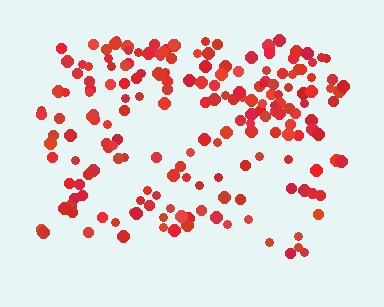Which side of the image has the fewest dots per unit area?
The bottom.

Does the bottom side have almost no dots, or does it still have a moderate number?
Still a moderate number, just noticeably fewer than the top.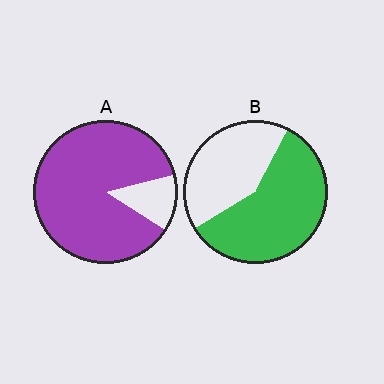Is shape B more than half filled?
Yes.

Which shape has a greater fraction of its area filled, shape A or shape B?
Shape A.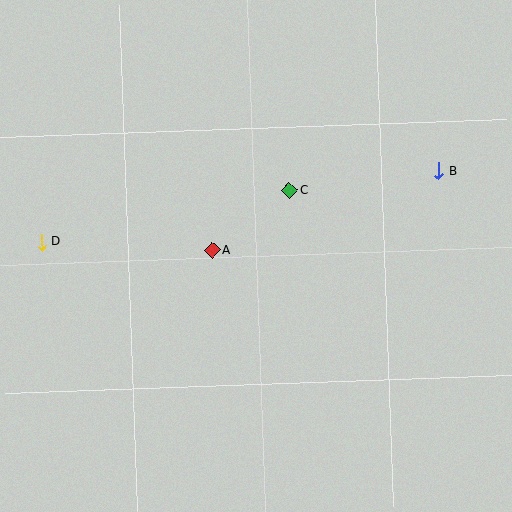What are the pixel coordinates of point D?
Point D is at (42, 242).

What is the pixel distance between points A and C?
The distance between A and C is 98 pixels.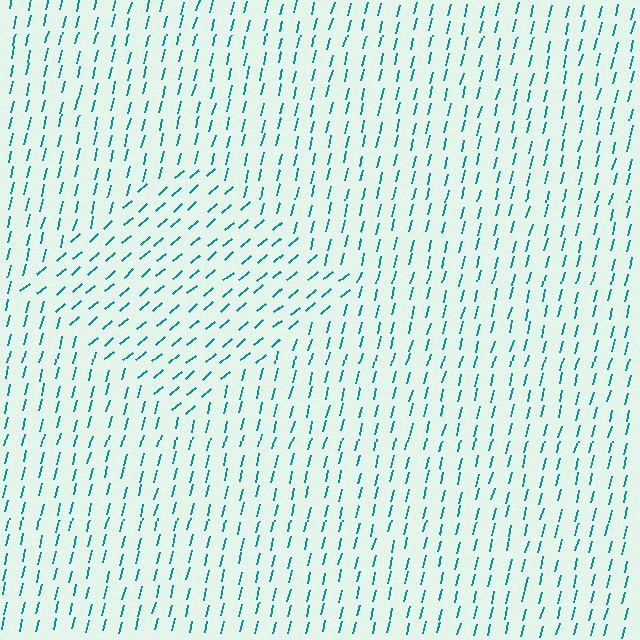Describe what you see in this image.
The image is filled with small teal line segments. A diamond region in the image has lines oriented differently from the surrounding lines, creating a visible texture boundary.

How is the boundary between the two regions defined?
The boundary is defined purely by a change in line orientation (approximately 35 degrees difference). All lines are the same color and thickness.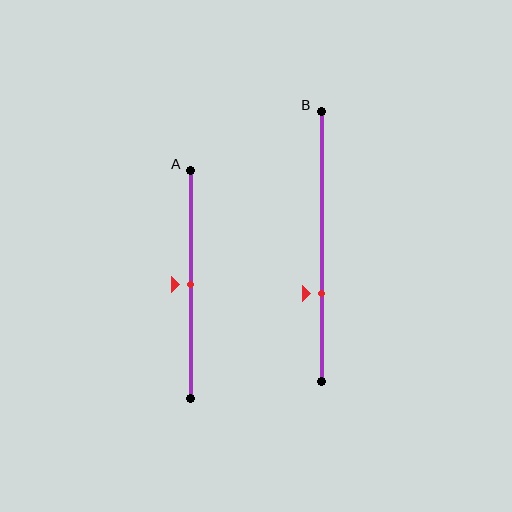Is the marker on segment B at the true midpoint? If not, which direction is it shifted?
No, the marker on segment B is shifted downward by about 17% of the segment length.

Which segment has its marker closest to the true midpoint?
Segment A has its marker closest to the true midpoint.